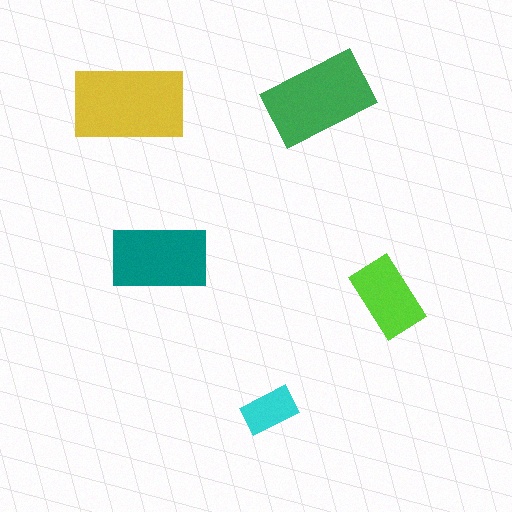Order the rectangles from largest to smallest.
the yellow one, the green one, the teal one, the lime one, the cyan one.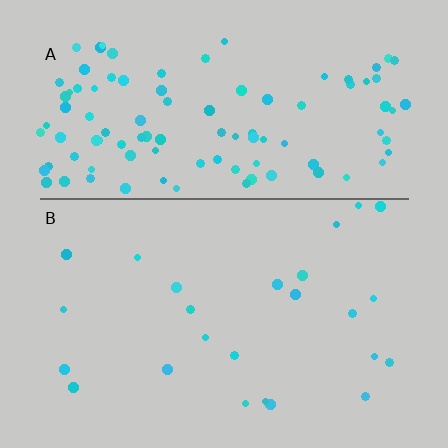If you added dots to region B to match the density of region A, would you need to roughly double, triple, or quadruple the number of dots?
Approximately quadruple.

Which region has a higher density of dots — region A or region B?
A (the top).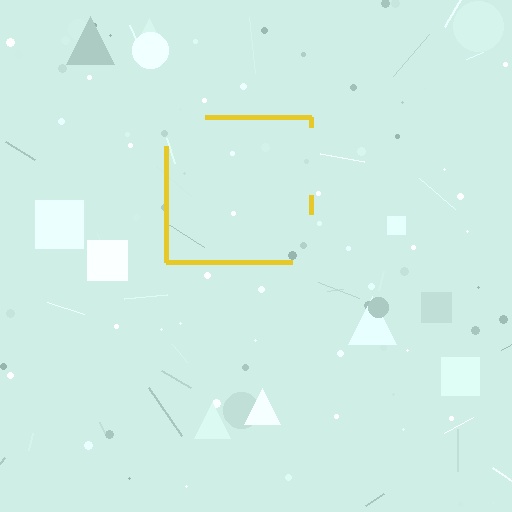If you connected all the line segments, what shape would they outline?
They would outline a square.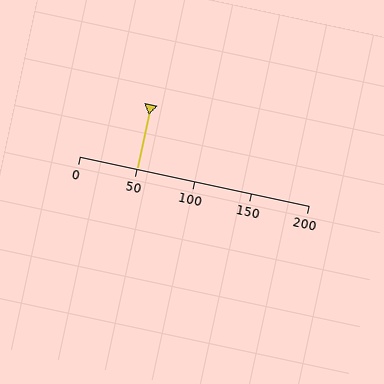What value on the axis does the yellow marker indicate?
The marker indicates approximately 50.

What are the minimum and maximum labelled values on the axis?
The axis runs from 0 to 200.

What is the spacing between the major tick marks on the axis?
The major ticks are spaced 50 apart.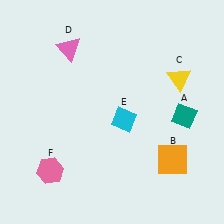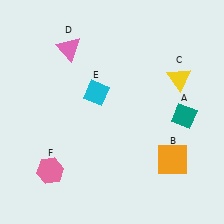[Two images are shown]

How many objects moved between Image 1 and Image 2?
1 object moved between the two images.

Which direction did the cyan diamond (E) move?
The cyan diamond (E) moved left.